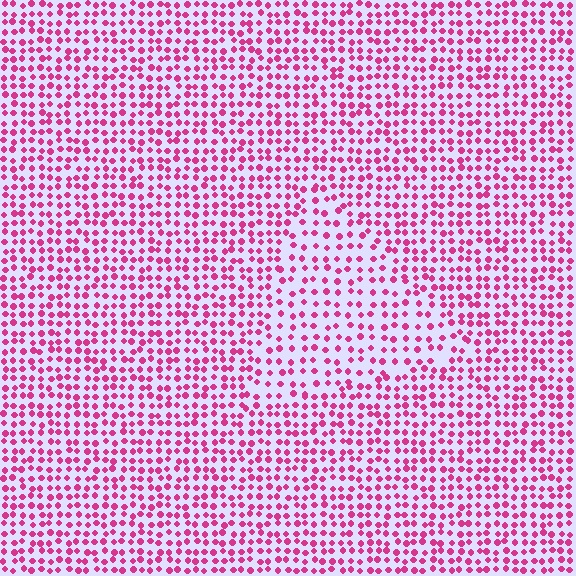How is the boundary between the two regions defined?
The boundary is defined by a change in element density (approximately 1.6x ratio). All elements are the same color, size, and shape.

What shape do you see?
I see a triangle.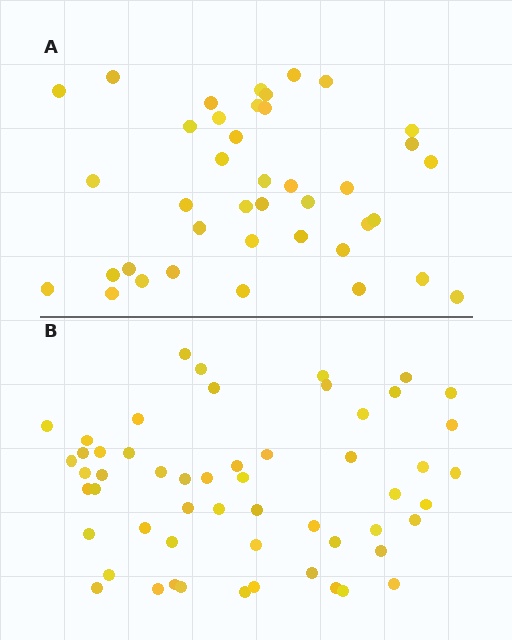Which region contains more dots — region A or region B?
Region B (the bottom region) has more dots.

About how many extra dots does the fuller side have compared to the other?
Region B has approximately 15 more dots than region A.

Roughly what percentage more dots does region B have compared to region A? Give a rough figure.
About 40% more.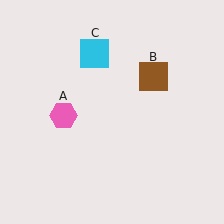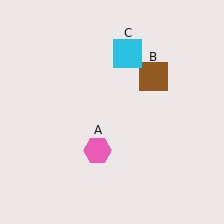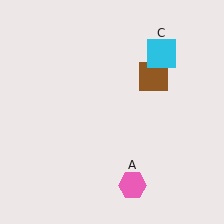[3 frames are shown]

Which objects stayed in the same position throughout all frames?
Brown square (object B) remained stationary.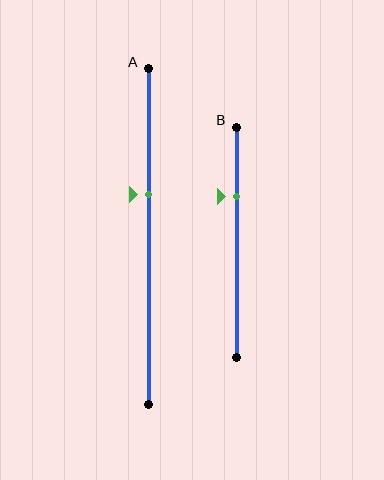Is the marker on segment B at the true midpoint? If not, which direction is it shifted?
No, the marker on segment B is shifted upward by about 20% of the segment length.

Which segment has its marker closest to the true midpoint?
Segment A has its marker closest to the true midpoint.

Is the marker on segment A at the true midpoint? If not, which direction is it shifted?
No, the marker on segment A is shifted upward by about 13% of the segment length.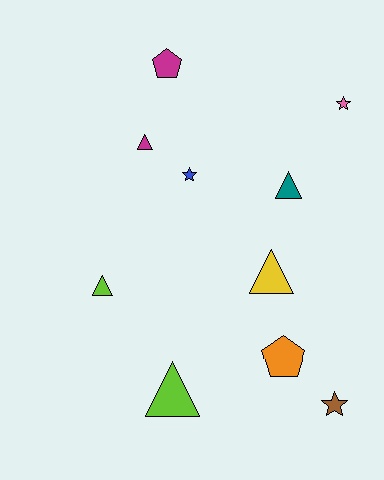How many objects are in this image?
There are 10 objects.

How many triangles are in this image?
There are 5 triangles.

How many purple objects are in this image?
There are no purple objects.